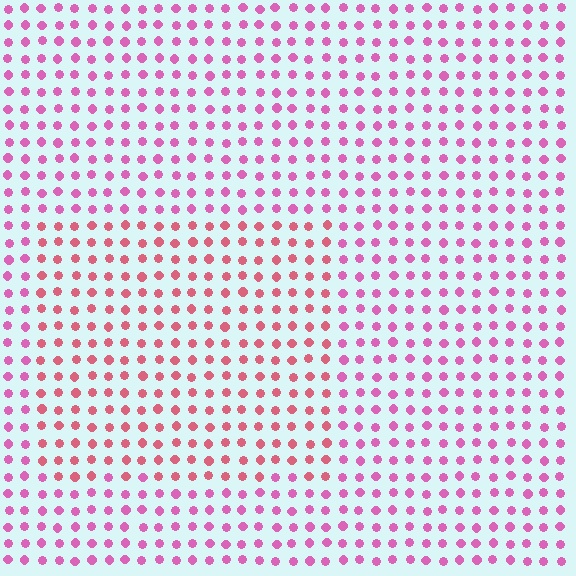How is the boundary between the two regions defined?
The boundary is defined purely by a slight shift in hue (about 29 degrees). Spacing, size, and orientation are identical on both sides.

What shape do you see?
I see a rectangle.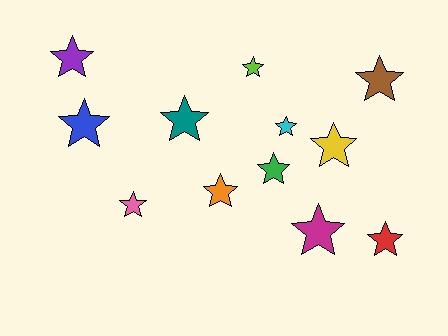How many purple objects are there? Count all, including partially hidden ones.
There is 1 purple object.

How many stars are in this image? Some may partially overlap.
There are 12 stars.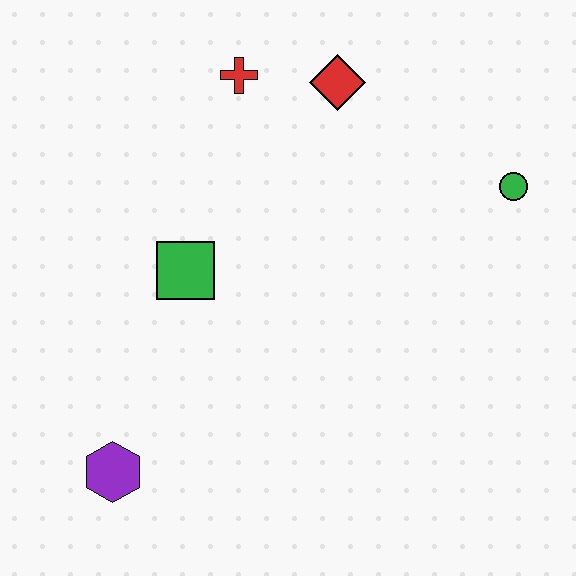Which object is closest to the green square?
The red cross is closest to the green square.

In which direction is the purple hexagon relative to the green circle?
The purple hexagon is to the left of the green circle.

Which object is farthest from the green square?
The green circle is farthest from the green square.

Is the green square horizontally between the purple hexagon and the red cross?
Yes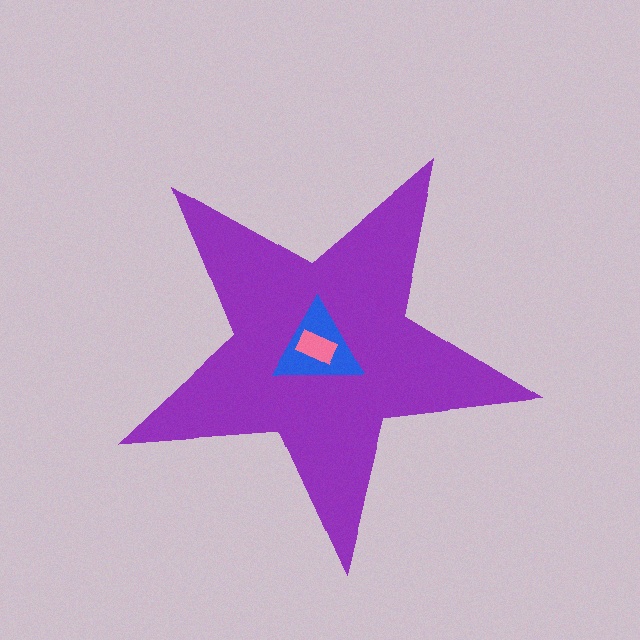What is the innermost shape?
The pink rectangle.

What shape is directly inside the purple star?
The blue triangle.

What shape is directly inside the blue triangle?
The pink rectangle.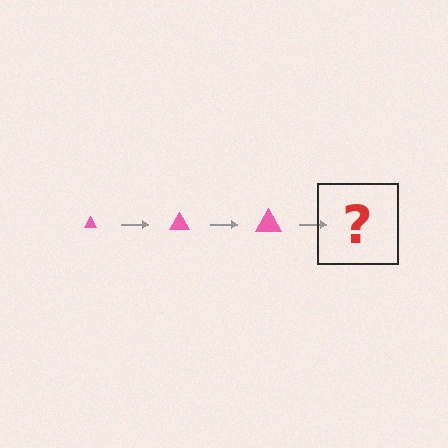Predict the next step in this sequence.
The next step is a pink triangle, larger than the previous one.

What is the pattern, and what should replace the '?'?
The pattern is that the triangle gets progressively larger each step. The '?' should be a pink triangle, larger than the previous one.